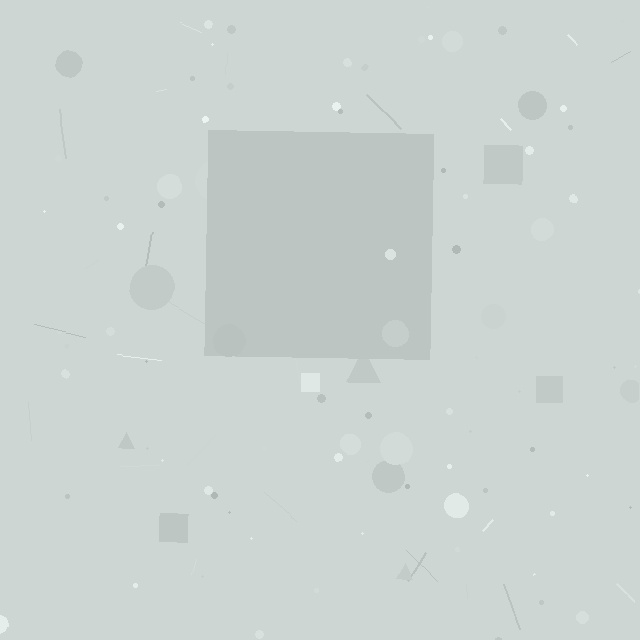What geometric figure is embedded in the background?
A square is embedded in the background.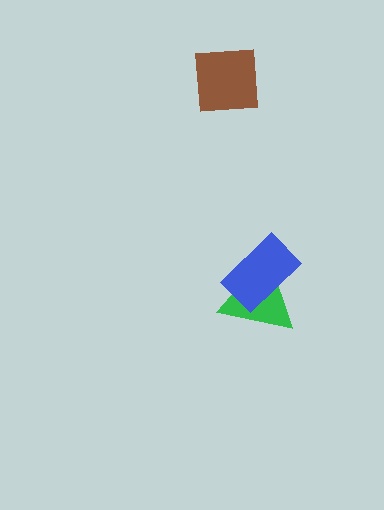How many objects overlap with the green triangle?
1 object overlaps with the green triangle.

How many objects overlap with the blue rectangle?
1 object overlaps with the blue rectangle.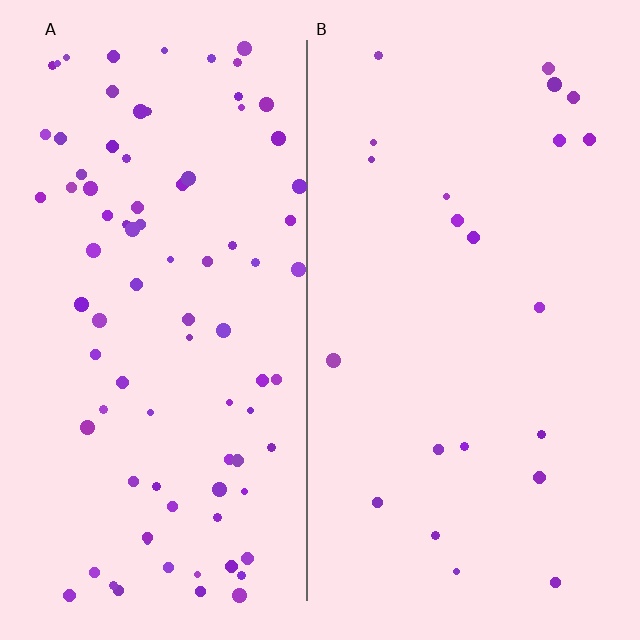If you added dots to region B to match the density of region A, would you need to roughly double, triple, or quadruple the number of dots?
Approximately quadruple.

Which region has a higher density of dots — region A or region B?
A (the left).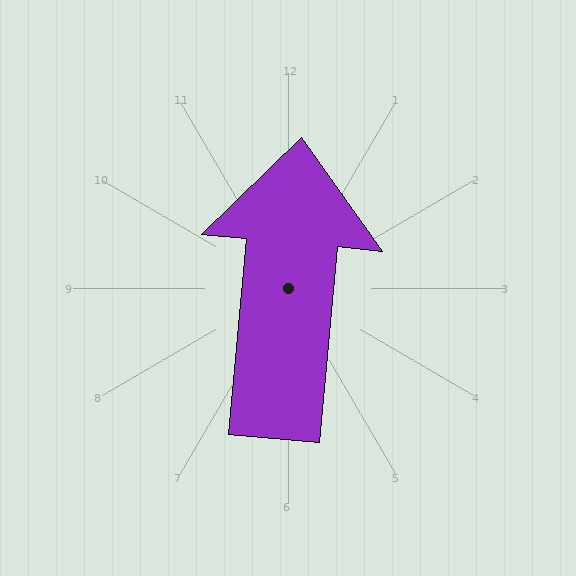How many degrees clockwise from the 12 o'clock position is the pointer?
Approximately 5 degrees.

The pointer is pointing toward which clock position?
Roughly 12 o'clock.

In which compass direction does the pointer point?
North.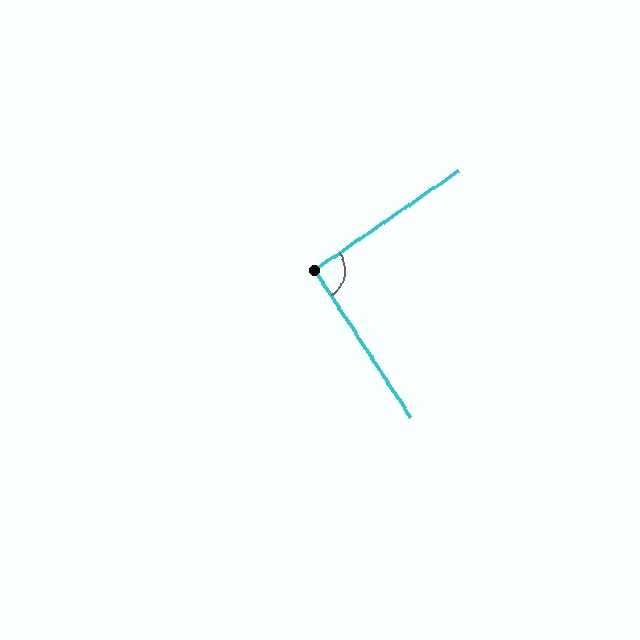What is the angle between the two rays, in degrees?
Approximately 91 degrees.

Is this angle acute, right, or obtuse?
It is approximately a right angle.